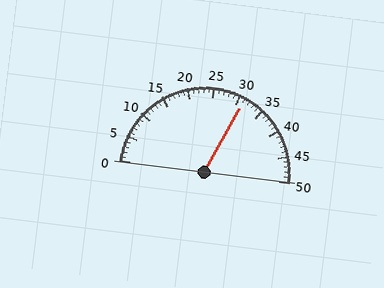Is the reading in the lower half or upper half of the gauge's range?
The reading is in the upper half of the range (0 to 50).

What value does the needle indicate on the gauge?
The needle indicates approximately 31.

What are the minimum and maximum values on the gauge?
The gauge ranges from 0 to 50.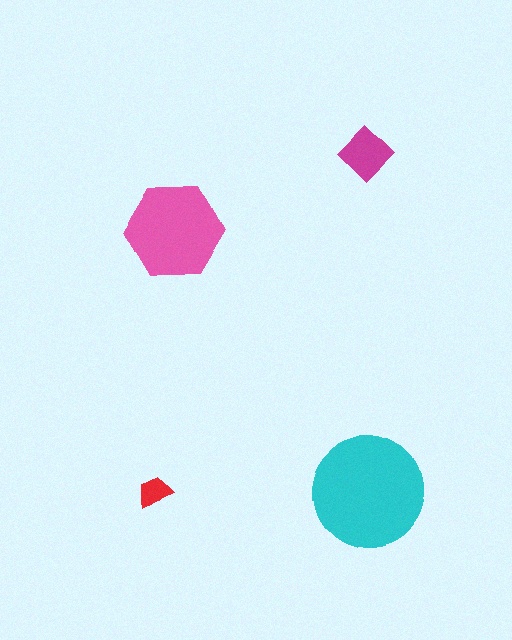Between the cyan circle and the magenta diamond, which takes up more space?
The cyan circle.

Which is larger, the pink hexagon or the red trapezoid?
The pink hexagon.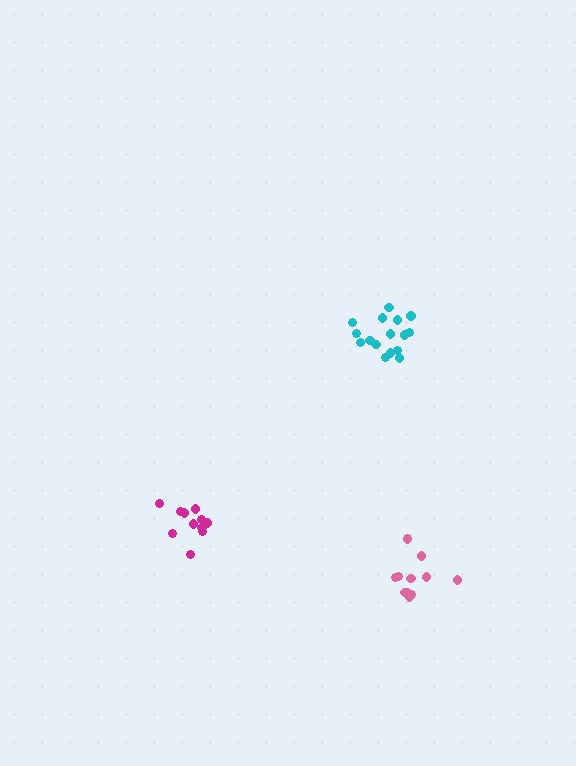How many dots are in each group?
Group 1: 11 dots, Group 2: 12 dots, Group 3: 16 dots (39 total).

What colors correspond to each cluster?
The clusters are colored: magenta, pink, cyan.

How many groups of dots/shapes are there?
There are 3 groups.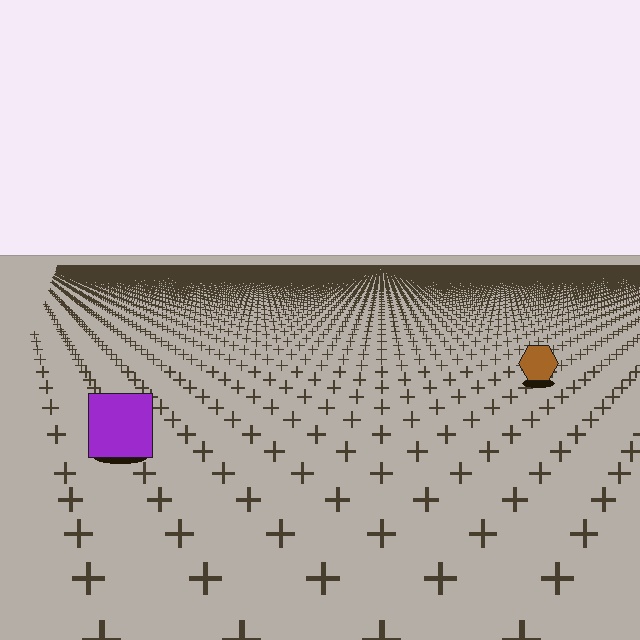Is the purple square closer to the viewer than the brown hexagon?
Yes. The purple square is closer — you can tell from the texture gradient: the ground texture is coarser near it.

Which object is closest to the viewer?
The purple square is closest. The texture marks near it are larger and more spread out.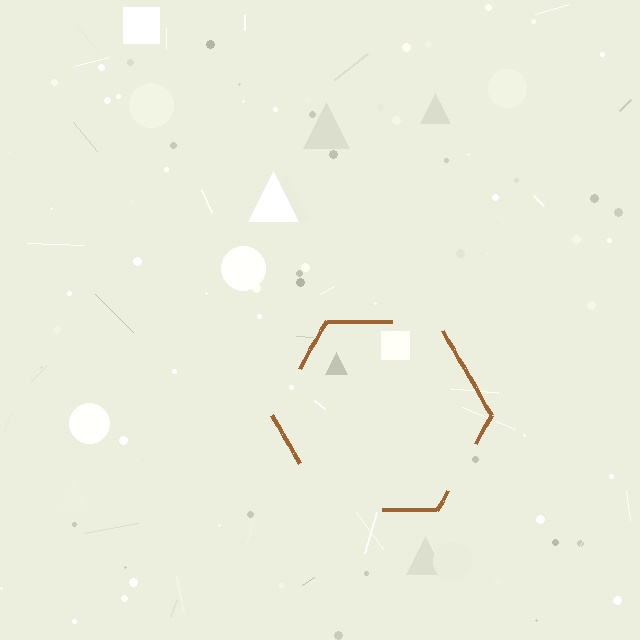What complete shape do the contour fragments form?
The contour fragments form a hexagon.